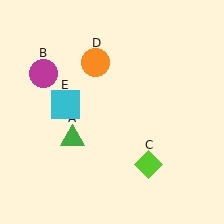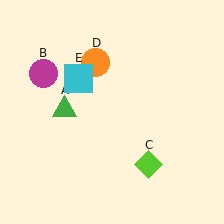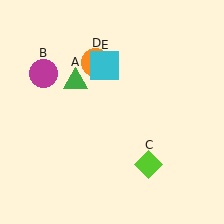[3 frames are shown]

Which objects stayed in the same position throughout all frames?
Magenta circle (object B) and lime diamond (object C) and orange circle (object D) remained stationary.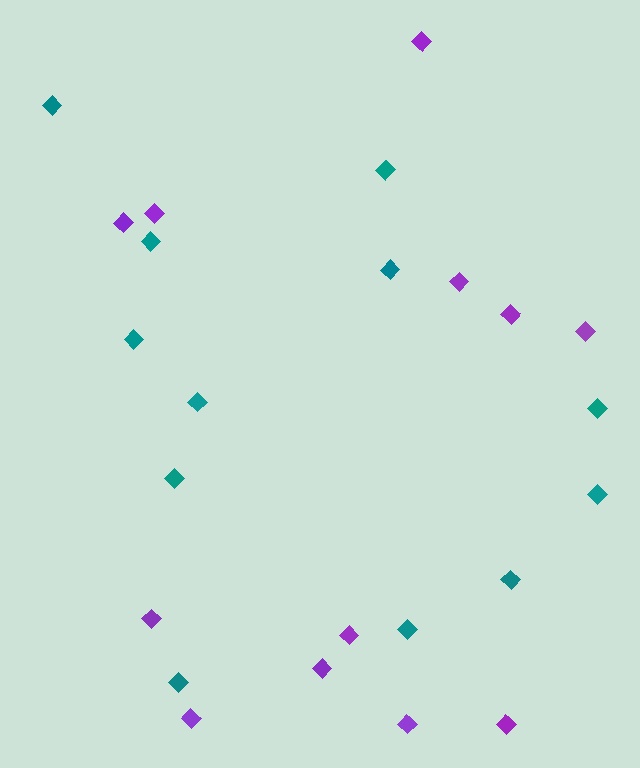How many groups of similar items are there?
There are 2 groups: one group of purple diamonds (12) and one group of teal diamonds (12).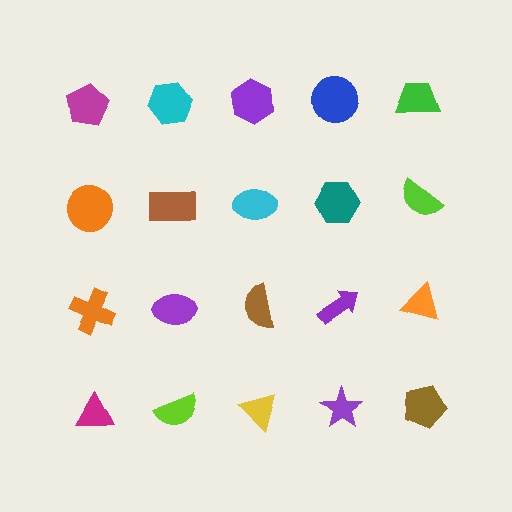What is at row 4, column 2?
A lime semicircle.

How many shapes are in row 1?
5 shapes.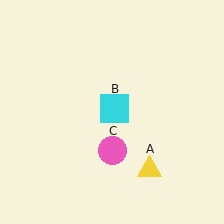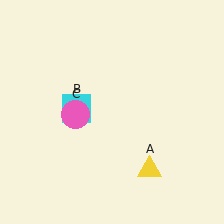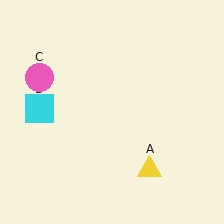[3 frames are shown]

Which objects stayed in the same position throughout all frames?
Yellow triangle (object A) remained stationary.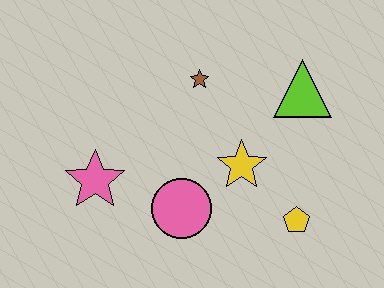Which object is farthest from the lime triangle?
The pink star is farthest from the lime triangle.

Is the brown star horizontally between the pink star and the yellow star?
Yes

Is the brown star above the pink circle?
Yes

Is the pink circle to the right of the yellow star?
No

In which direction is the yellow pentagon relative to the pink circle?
The yellow pentagon is to the right of the pink circle.